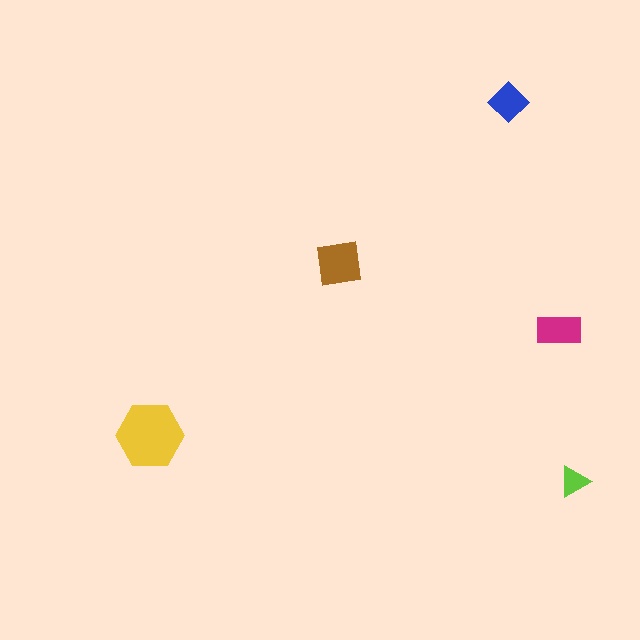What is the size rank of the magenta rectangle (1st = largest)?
3rd.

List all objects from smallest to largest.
The lime triangle, the blue diamond, the magenta rectangle, the brown square, the yellow hexagon.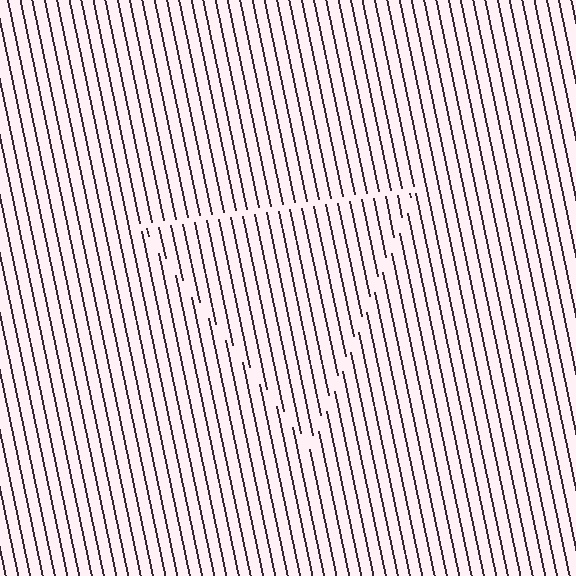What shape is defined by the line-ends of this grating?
An illusory triangle. The interior of the shape contains the same grating, shifted by half a period — the contour is defined by the phase discontinuity where line-ends from the inner and outer gratings abut.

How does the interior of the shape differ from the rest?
The interior of the shape contains the same grating, shifted by half a period — the contour is defined by the phase discontinuity where line-ends from the inner and outer gratings abut.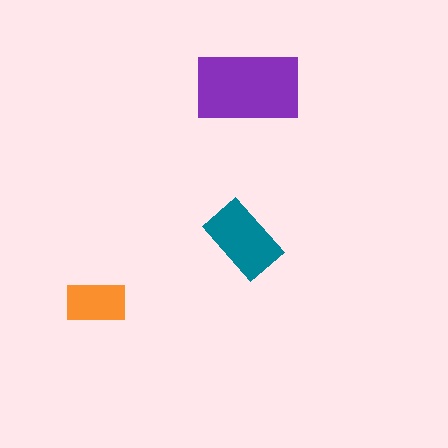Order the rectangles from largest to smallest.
the purple one, the teal one, the orange one.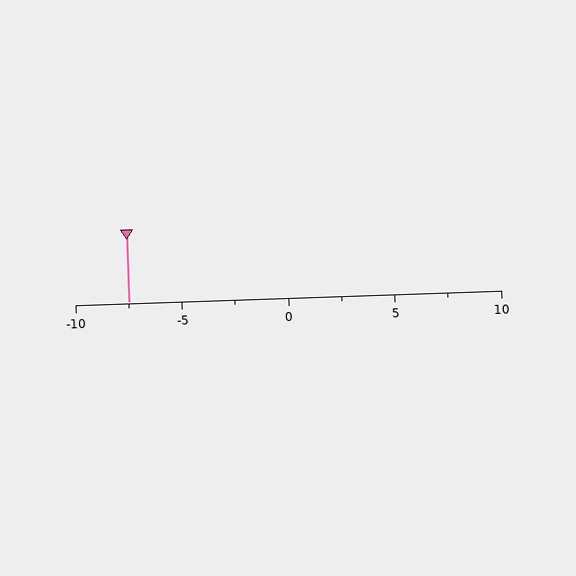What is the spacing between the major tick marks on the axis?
The major ticks are spaced 5 apart.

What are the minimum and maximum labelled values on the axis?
The axis runs from -10 to 10.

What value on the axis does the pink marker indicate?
The marker indicates approximately -7.5.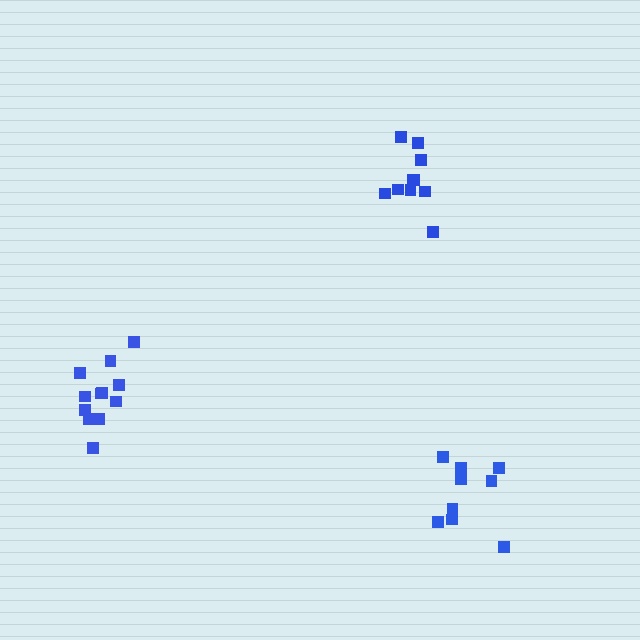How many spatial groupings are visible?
There are 3 spatial groupings.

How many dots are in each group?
Group 1: 10 dots, Group 2: 9 dots, Group 3: 12 dots (31 total).